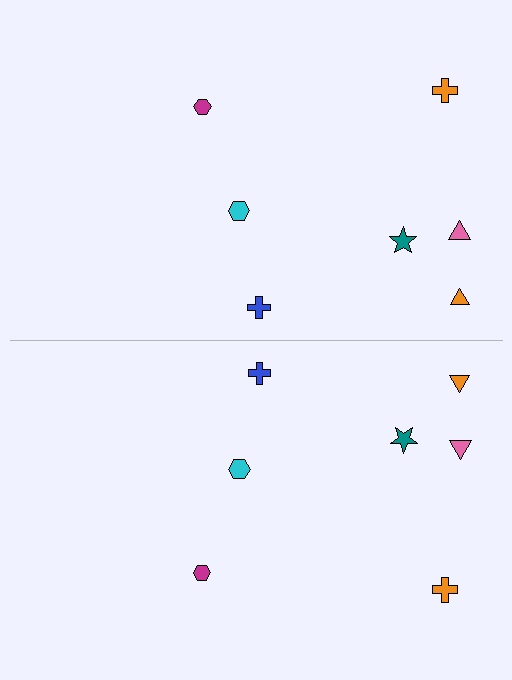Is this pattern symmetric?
Yes, this pattern has bilateral (reflection) symmetry.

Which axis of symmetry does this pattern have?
The pattern has a horizontal axis of symmetry running through the center of the image.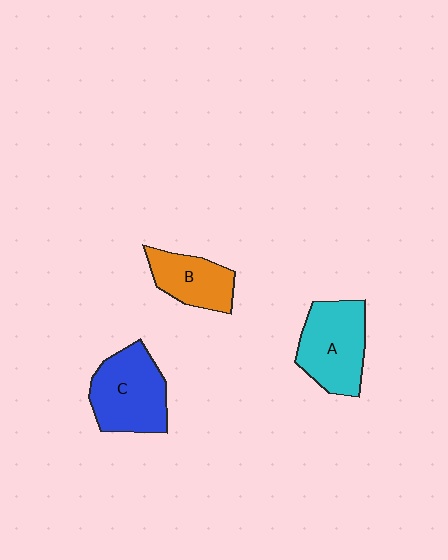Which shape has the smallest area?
Shape B (orange).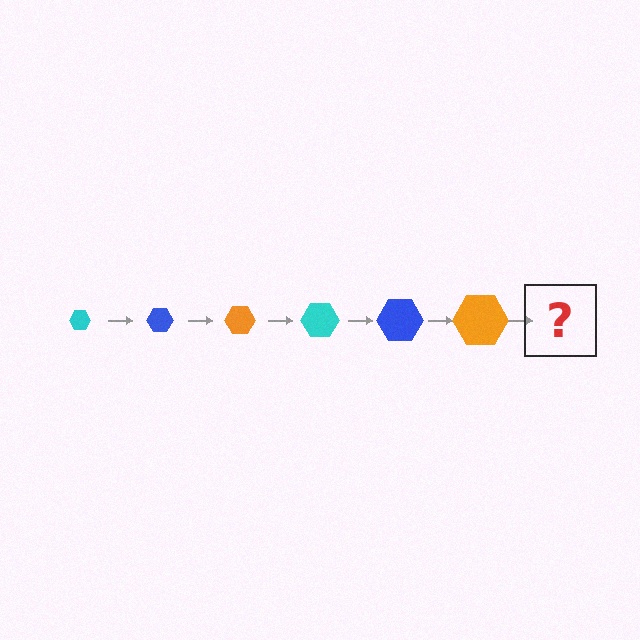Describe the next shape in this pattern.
It should be a cyan hexagon, larger than the previous one.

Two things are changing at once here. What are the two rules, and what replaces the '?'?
The two rules are that the hexagon grows larger each step and the color cycles through cyan, blue, and orange. The '?' should be a cyan hexagon, larger than the previous one.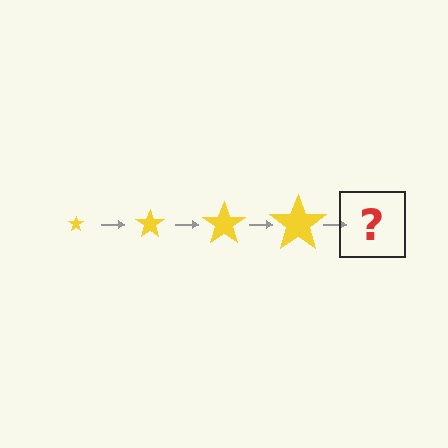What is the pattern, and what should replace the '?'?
The pattern is that the star gets progressively larger each step. The '?' should be a yellow star, larger than the previous one.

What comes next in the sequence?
The next element should be a yellow star, larger than the previous one.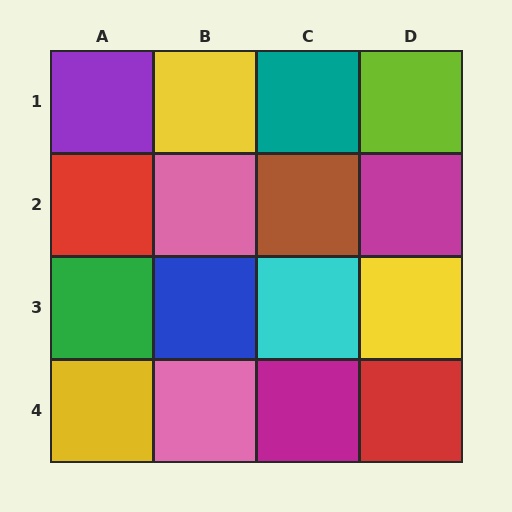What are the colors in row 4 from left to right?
Yellow, pink, magenta, red.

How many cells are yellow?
3 cells are yellow.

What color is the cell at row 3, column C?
Cyan.